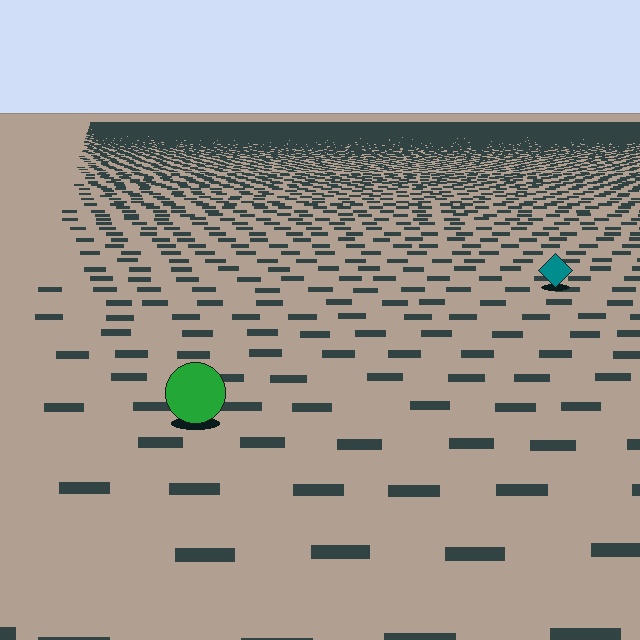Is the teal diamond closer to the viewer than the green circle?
No. The green circle is closer — you can tell from the texture gradient: the ground texture is coarser near it.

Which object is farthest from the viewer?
The teal diamond is farthest from the viewer. It appears smaller and the ground texture around it is denser.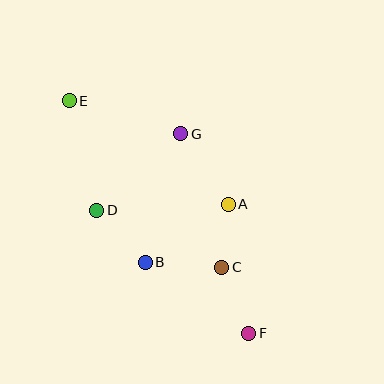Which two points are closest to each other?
Points A and C are closest to each other.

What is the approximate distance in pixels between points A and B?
The distance between A and B is approximately 101 pixels.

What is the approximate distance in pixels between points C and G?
The distance between C and G is approximately 140 pixels.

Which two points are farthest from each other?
Points E and F are farthest from each other.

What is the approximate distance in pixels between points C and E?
The distance between C and E is approximately 225 pixels.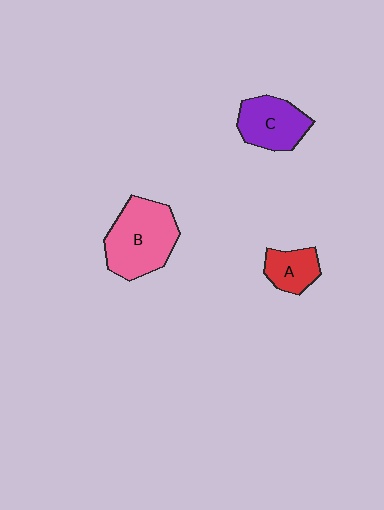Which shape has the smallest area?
Shape A (red).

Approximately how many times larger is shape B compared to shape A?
Approximately 2.2 times.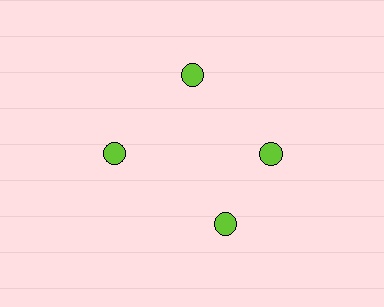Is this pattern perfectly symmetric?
No. The 4 lime circles are arranged in a ring, but one element near the 6 o'clock position is rotated out of alignment along the ring, breaking the 4-fold rotational symmetry.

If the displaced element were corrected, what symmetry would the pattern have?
It would have 4-fold rotational symmetry — the pattern would map onto itself every 90 degrees.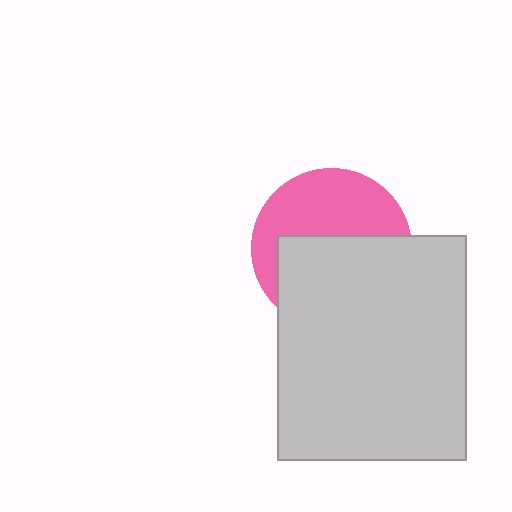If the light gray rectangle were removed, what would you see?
You would see the complete pink circle.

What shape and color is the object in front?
The object in front is a light gray rectangle.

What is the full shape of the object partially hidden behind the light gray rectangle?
The partially hidden object is a pink circle.